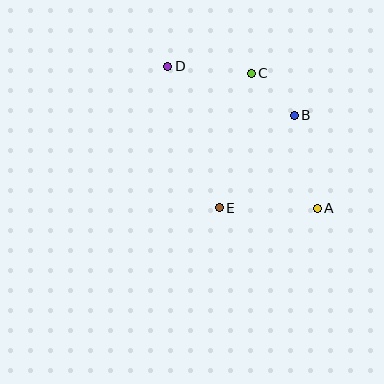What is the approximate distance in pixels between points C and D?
The distance between C and D is approximately 84 pixels.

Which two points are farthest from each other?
Points A and D are farthest from each other.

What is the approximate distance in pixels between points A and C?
The distance between A and C is approximately 151 pixels.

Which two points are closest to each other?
Points B and C are closest to each other.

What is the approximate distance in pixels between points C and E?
The distance between C and E is approximately 139 pixels.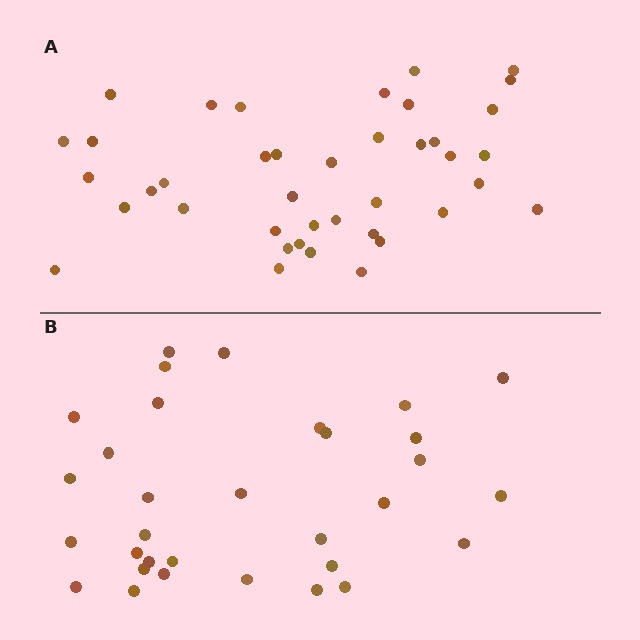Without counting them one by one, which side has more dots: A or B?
Region A (the top region) has more dots.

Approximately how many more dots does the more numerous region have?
Region A has roughly 8 or so more dots than region B.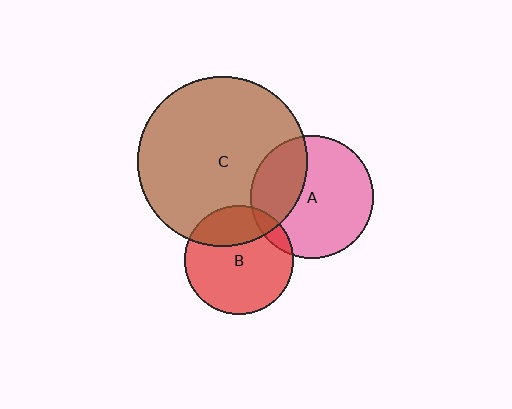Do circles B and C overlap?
Yes.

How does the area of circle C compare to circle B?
Approximately 2.4 times.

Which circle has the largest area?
Circle C (brown).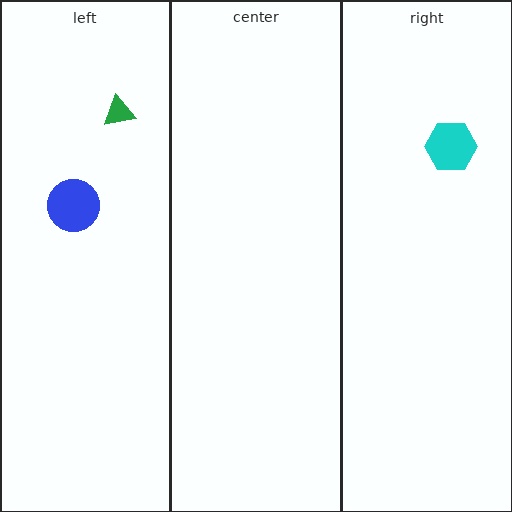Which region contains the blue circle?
The left region.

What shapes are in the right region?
The cyan hexagon.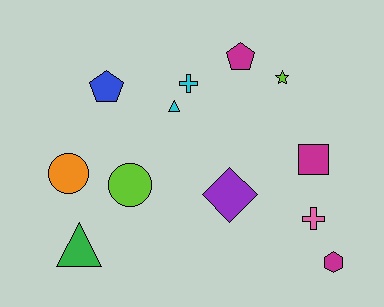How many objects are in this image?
There are 12 objects.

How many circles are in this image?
There are 2 circles.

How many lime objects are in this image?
There are 2 lime objects.